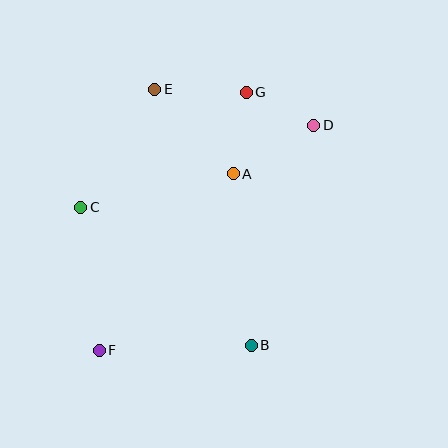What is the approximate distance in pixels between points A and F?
The distance between A and F is approximately 222 pixels.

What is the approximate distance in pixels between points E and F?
The distance between E and F is approximately 267 pixels.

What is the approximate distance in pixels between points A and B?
The distance between A and B is approximately 172 pixels.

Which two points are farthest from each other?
Points D and F are farthest from each other.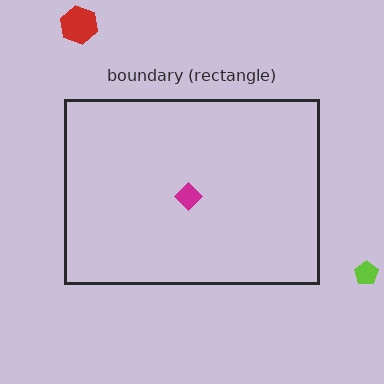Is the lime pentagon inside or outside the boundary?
Outside.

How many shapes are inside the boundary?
1 inside, 2 outside.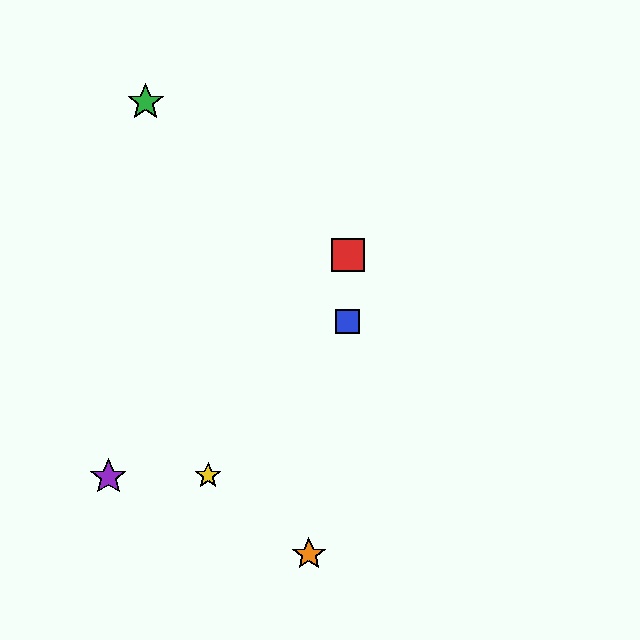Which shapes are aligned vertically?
The red square, the blue square are aligned vertically.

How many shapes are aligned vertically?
2 shapes (the red square, the blue square) are aligned vertically.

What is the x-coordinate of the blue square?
The blue square is at x≈348.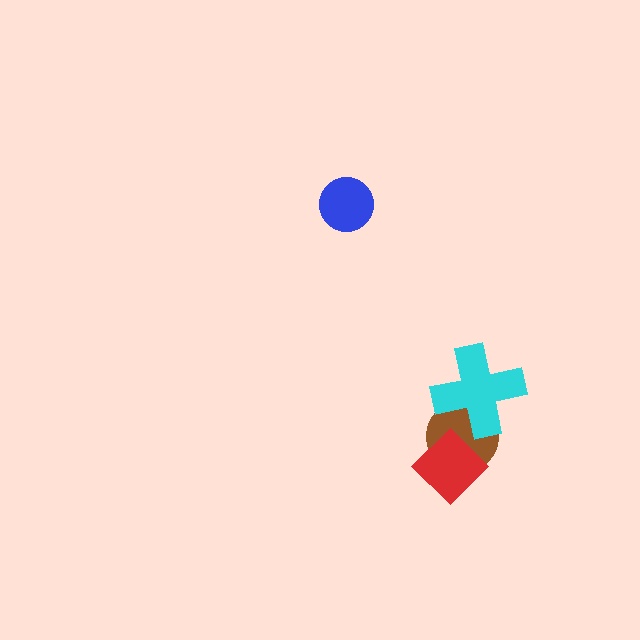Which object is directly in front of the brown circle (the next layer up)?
The red diamond is directly in front of the brown circle.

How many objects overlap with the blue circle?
0 objects overlap with the blue circle.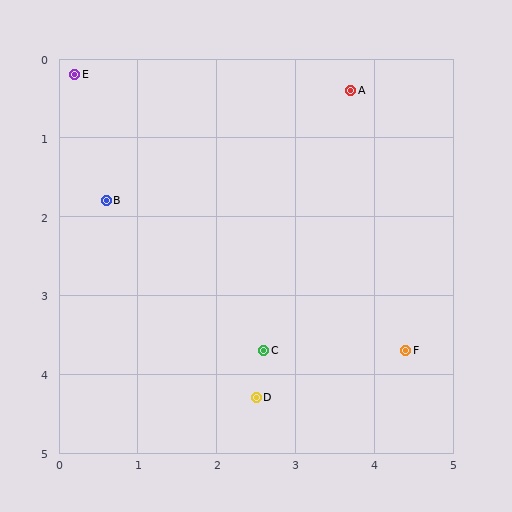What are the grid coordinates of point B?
Point B is at approximately (0.6, 1.8).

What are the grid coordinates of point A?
Point A is at approximately (3.7, 0.4).